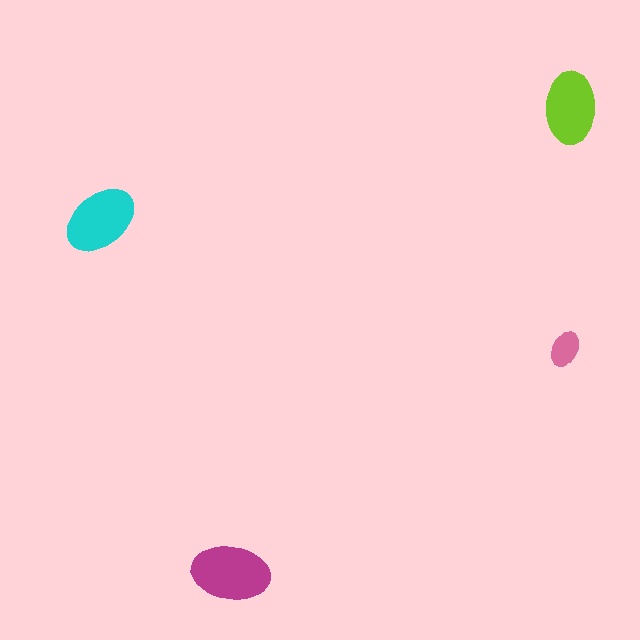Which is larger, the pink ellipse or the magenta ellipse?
The magenta one.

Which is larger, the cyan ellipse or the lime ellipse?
The cyan one.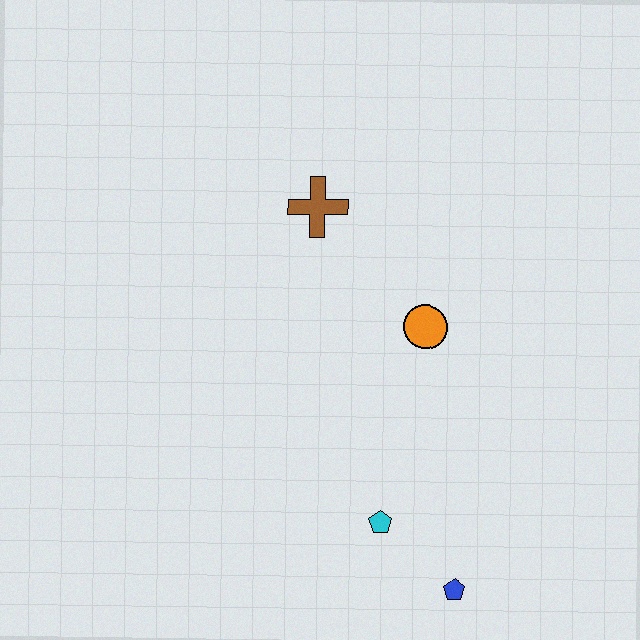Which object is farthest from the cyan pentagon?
The brown cross is farthest from the cyan pentagon.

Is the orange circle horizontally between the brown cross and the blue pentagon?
Yes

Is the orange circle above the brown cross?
No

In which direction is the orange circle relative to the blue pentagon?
The orange circle is above the blue pentagon.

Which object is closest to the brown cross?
The orange circle is closest to the brown cross.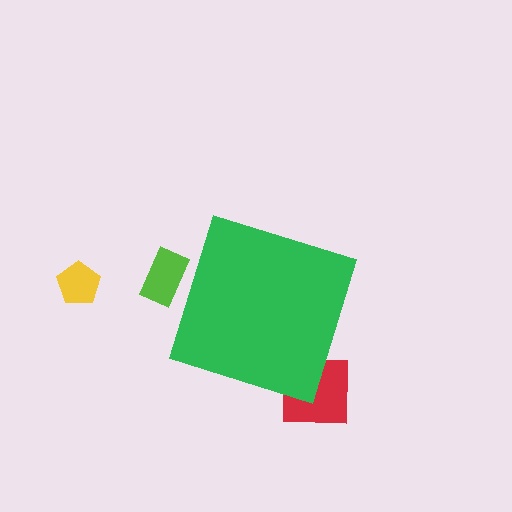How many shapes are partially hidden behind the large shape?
2 shapes are partially hidden.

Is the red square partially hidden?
Yes, the red square is partially hidden behind the green diamond.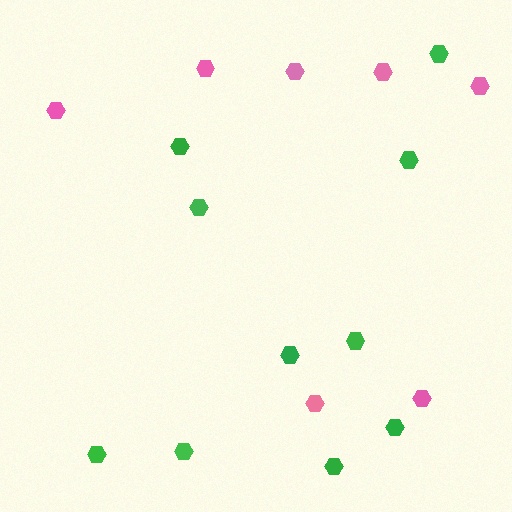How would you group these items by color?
There are 2 groups: one group of green hexagons (10) and one group of pink hexagons (7).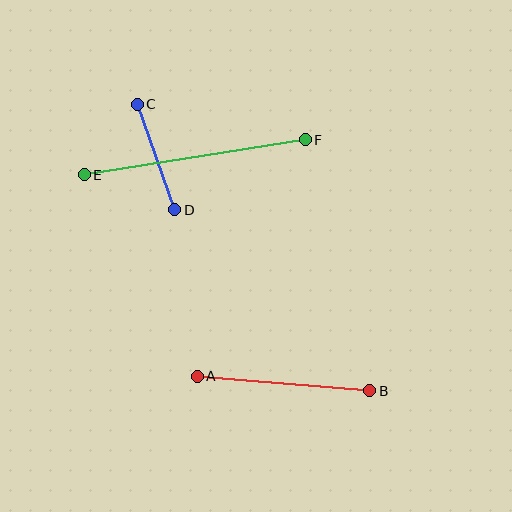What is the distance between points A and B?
The distance is approximately 173 pixels.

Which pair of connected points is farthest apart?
Points E and F are farthest apart.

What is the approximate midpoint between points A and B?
The midpoint is at approximately (284, 383) pixels.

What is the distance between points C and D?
The distance is approximately 112 pixels.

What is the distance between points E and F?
The distance is approximately 223 pixels.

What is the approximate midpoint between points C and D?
The midpoint is at approximately (156, 157) pixels.